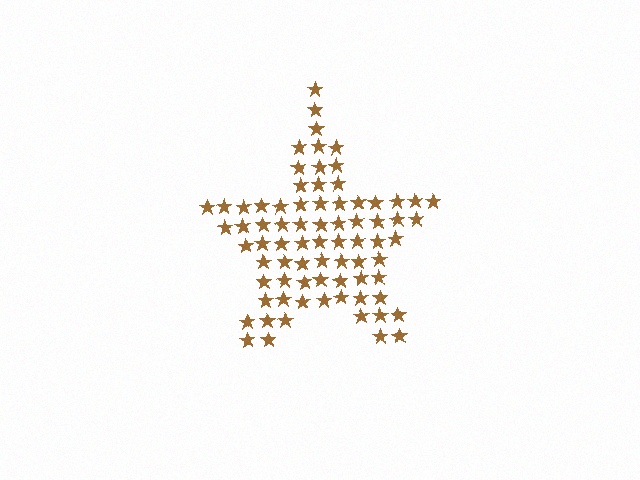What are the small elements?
The small elements are stars.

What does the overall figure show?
The overall figure shows a star.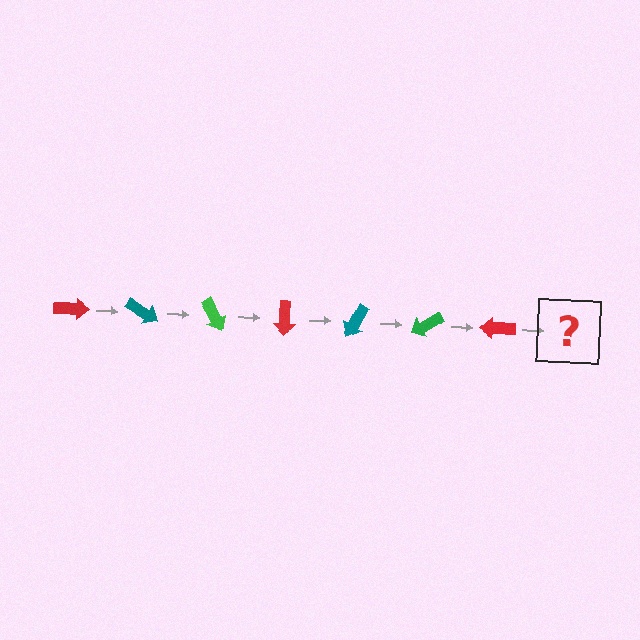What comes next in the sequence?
The next element should be a teal arrow, rotated 210 degrees from the start.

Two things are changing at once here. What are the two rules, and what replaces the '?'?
The two rules are that it rotates 30 degrees each step and the color cycles through red, teal, and green. The '?' should be a teal arrow, rotated 210 degrees from the start.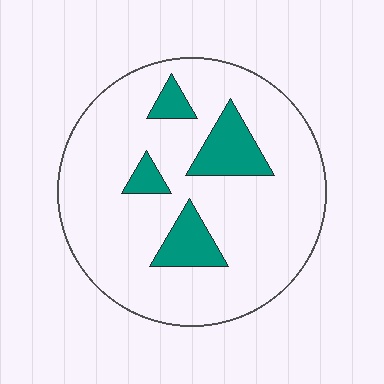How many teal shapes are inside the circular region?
4.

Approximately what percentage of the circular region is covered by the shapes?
Approximately 15%.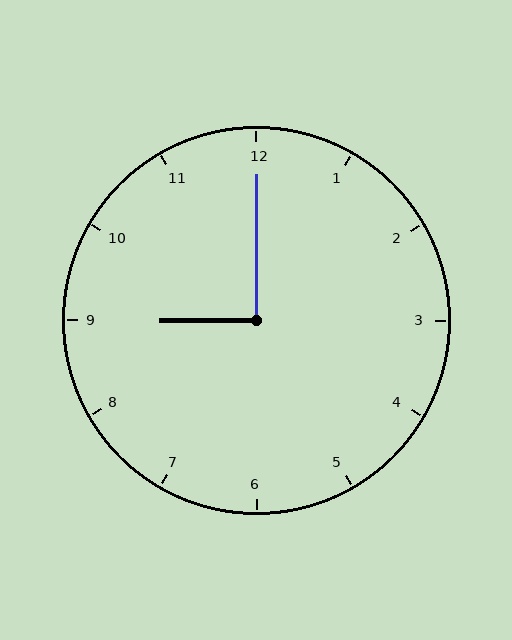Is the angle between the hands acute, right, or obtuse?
It is right.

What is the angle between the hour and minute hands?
Approximately 90 degrees.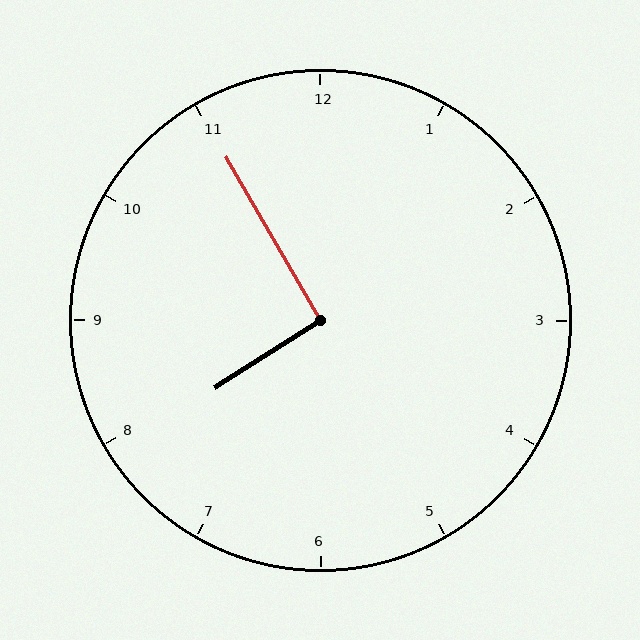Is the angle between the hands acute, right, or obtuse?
It is right.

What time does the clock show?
7:55.